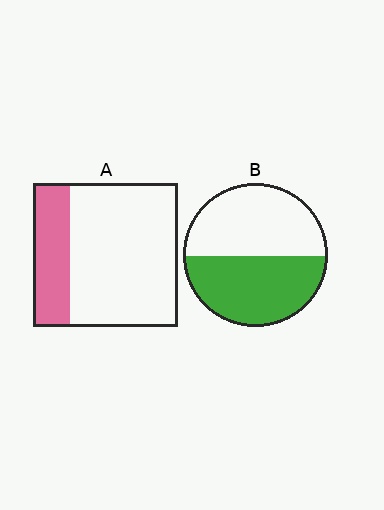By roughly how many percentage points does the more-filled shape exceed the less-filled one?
By roughly 25 percentage points (B over A).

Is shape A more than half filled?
No.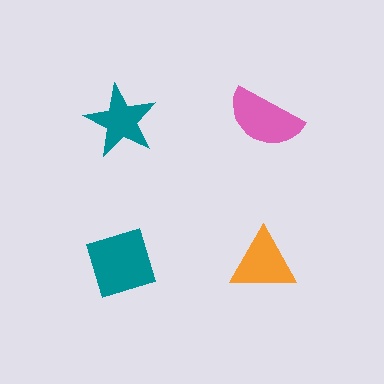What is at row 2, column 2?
An orange triangle.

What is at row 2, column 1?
A teal diamond.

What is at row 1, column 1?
A teal star.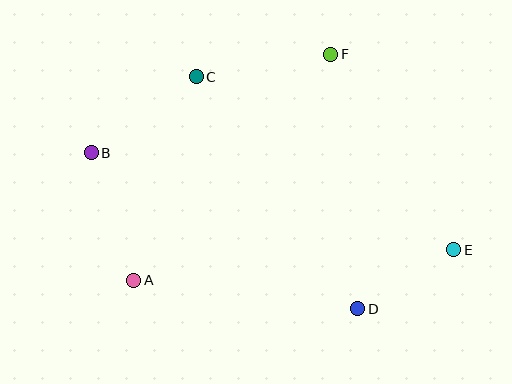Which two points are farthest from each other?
Points B and E are farthest from each other.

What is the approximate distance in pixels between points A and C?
The distance between A and C is approximately 213 pixels.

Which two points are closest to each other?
Points D and E are closest to each other.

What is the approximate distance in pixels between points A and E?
The distance between A and E is approximately 322 pixels.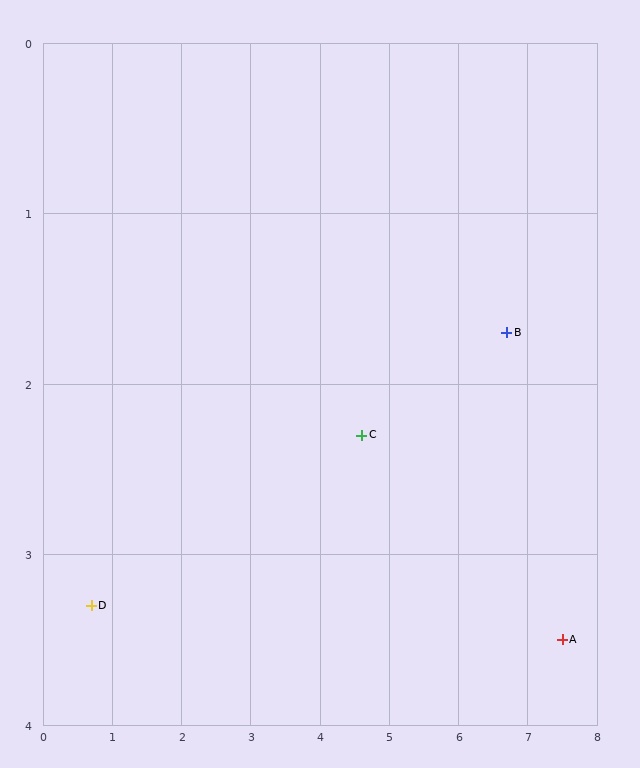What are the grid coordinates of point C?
Point C is at approximately (4.6, 2.3).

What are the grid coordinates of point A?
Point A is at approximately (7.5, 3.5).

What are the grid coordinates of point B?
Point B is at approximately (6.7, 1.7).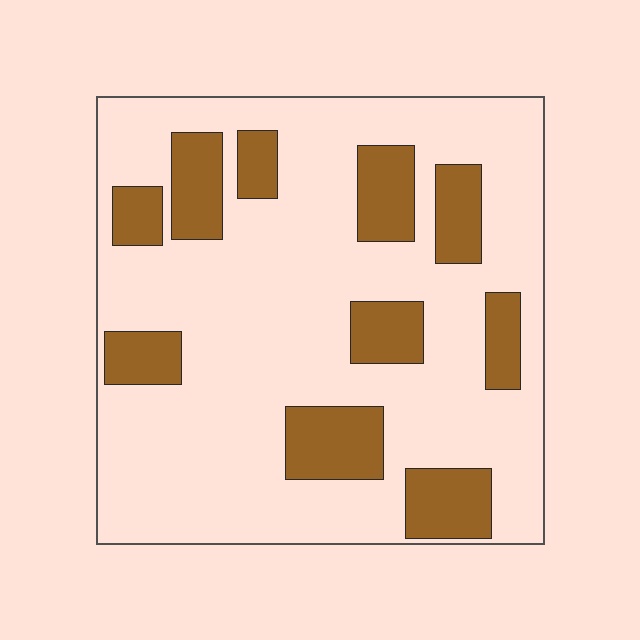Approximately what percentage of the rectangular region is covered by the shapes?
Approximately 25%.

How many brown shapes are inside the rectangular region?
10.